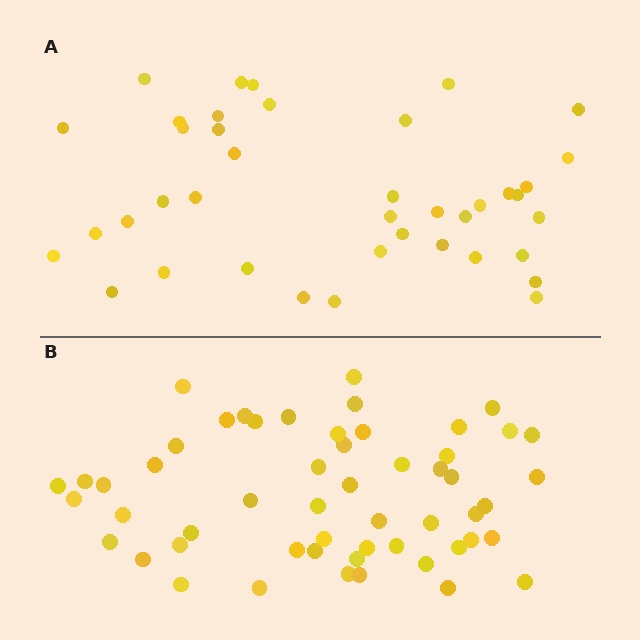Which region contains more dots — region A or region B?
Region B (the bottom region) has more dots.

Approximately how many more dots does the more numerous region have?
Region B has approximately 15 more dots than region A.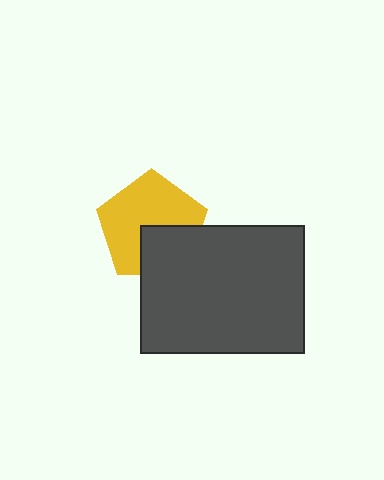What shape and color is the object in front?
The object in front is a dark gray rectangle.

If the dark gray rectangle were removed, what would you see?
You would see the complete yellow pentagon.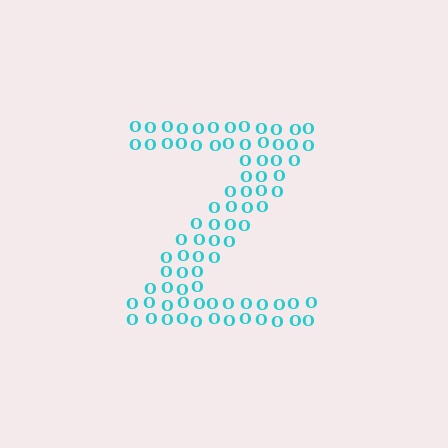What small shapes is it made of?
It is made of small letter O's.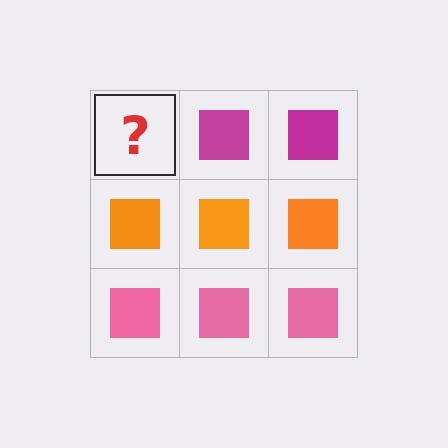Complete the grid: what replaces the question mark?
The question mark should be replaced with a magenta square.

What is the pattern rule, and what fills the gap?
The rule is that each row has a consistent color. The gap should be filled with a magenta square.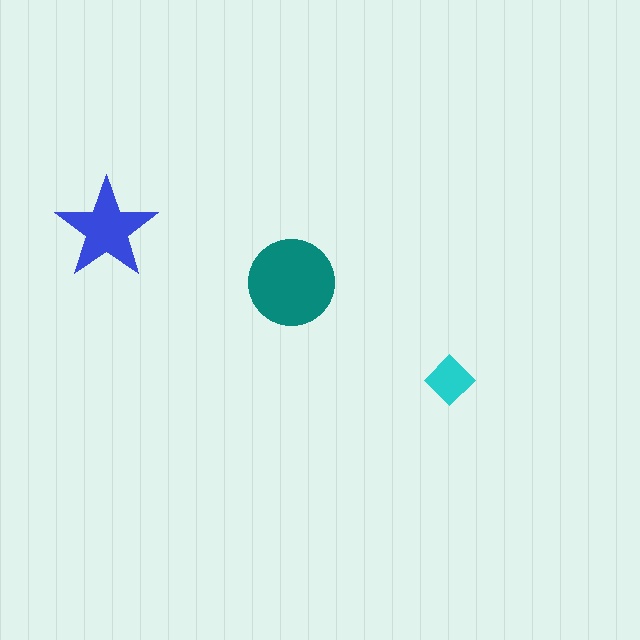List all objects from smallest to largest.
The cyan diamond, the blue star, the teal circle.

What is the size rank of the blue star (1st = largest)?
2nd.